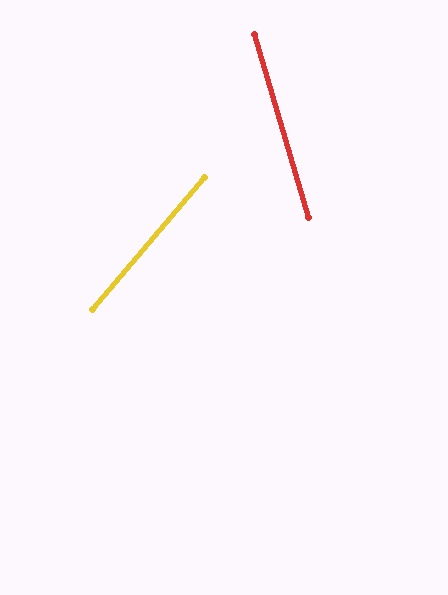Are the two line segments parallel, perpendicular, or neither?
Neither parallel nor perpendicular — they differ by about 56°.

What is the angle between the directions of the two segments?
Approximately 56 degrees.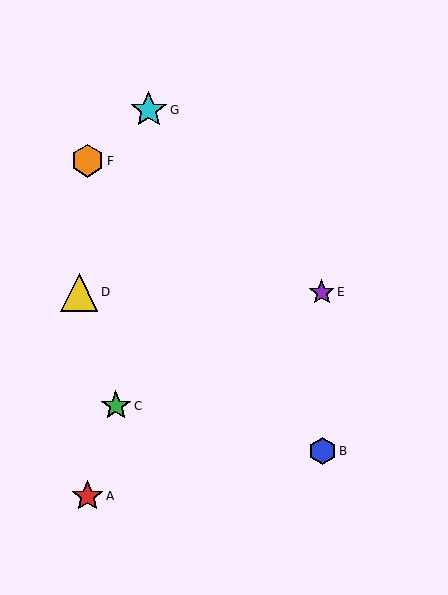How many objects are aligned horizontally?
2 objects (D, E) are aligned horizontally.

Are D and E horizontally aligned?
Yes, both are at y≈292.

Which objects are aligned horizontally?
Objects D, E are aligned horizontally.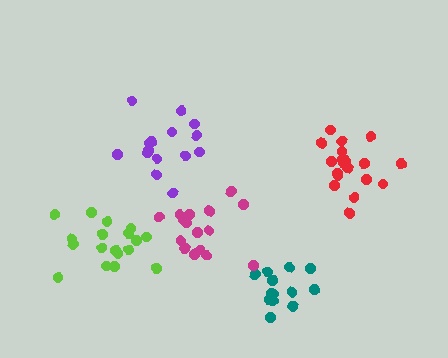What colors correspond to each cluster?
The clusters are colored: purple, lime, red, teal, magenta.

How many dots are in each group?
Group 1: 16 dots, Group 2: 18 dots, Group 3: 19 dots, Group 4: 13 dots, Group 5: 16 dots (82 total).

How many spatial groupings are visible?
There are 5 spatial groupings.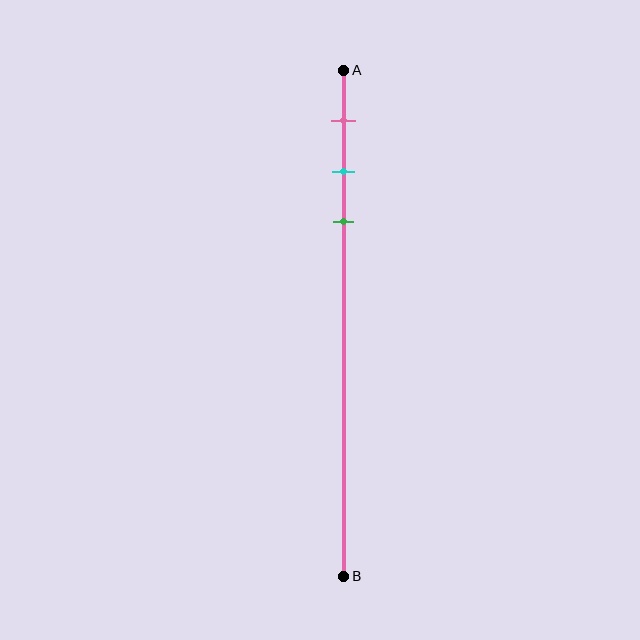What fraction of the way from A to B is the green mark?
The green mark is approximately 30% (0.3) of the way from A to B.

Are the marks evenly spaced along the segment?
Yes, the marks are approximately evenly spaced.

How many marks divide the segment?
There are 3 marks dividing the segment.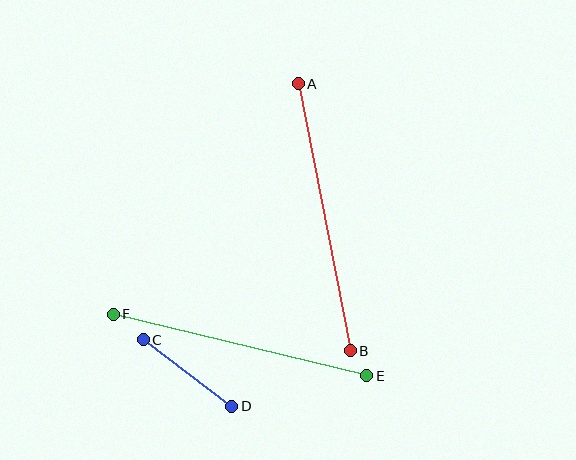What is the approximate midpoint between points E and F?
The midpoint is at approximately (240, 345) pixels.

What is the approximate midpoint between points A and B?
The midpoint is at approximately (324, 217) pixels.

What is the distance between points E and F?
The distance is approximately 261 pixels.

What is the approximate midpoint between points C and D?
The midpoint is at approximately (187, 373) pixels.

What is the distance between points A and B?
The distance is approximately 272 pixels.